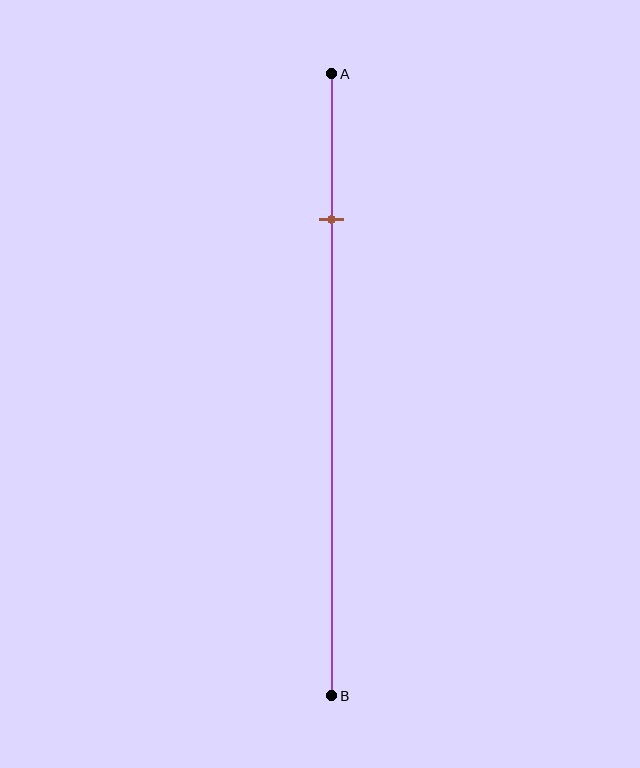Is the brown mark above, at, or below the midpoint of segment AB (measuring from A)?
The brown mark is above the midpoint of segment AB.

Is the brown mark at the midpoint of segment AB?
No, the mark is at about 25% from A, not at the 50% midpoint.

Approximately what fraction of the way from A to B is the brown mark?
The brown mark is approximately 25% of the way from A to B.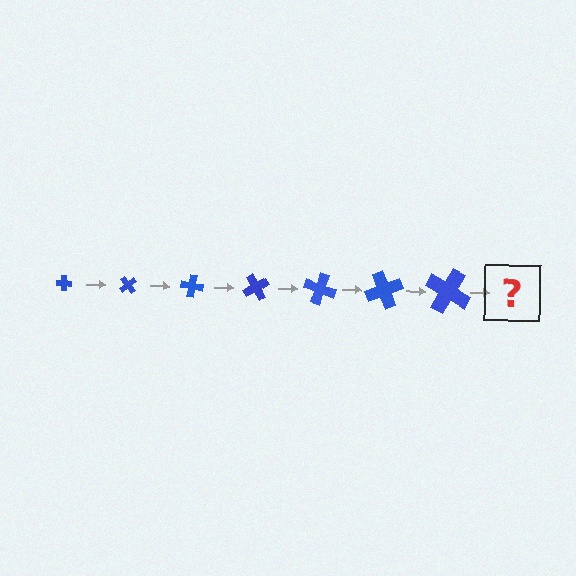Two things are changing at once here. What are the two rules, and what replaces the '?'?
The two rules are that the cross grows larger each step and it rotates 50 degrees each step. The '?' should be a cross, larger than the previous one and rotated 350 degrees from the start.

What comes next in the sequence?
The next element should be a cross, larger than the previous one and rotated 350 degrees from the start.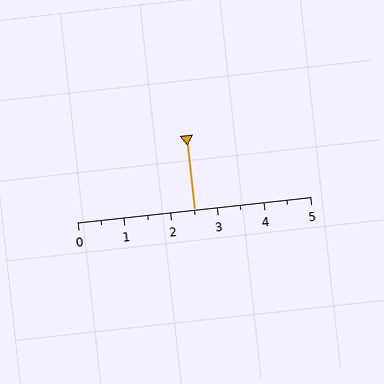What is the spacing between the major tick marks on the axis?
The major ticks are spaced 1 apart.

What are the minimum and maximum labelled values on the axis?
The axis runs from 0 to 5.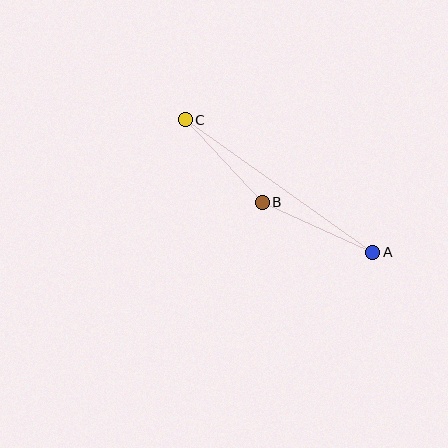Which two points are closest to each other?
Points B and C are closest to each other.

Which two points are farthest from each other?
Points A and C are farthest from each other.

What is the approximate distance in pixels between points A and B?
The distance between A and B is approximately 121 pixels.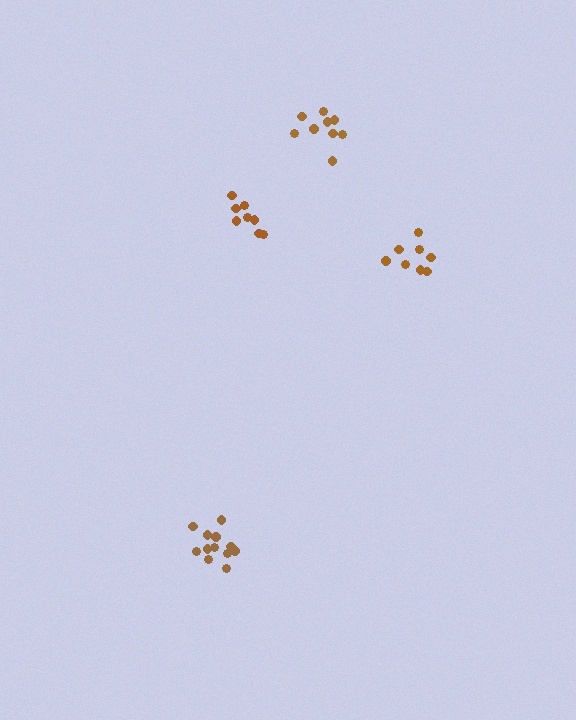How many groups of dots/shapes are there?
There are 4 groups.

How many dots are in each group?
Group 1: 8 dots, Group 2: 8 dots, Group 3: 13 dots, Group 4: 9 dots (38 total).